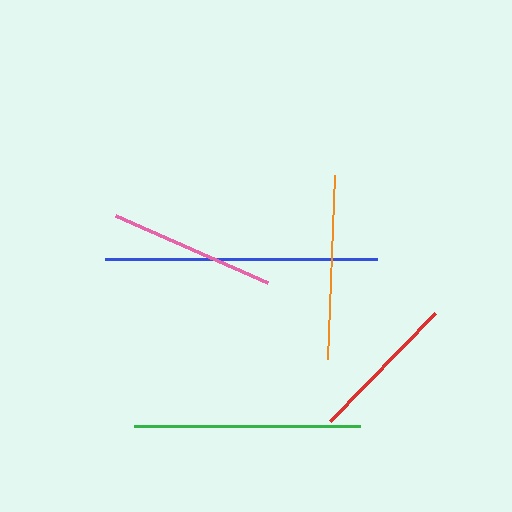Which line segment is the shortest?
The red line is the shortest at approximately 151 pixels.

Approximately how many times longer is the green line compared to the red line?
The green line is approximately 1.5 times the length of the red line.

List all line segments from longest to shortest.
From longest to shortest: blue, green, orange, pink, red.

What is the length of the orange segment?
The orange segment is approximately 184 pixels long.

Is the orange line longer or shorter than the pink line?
The orange line is longer than the pink line.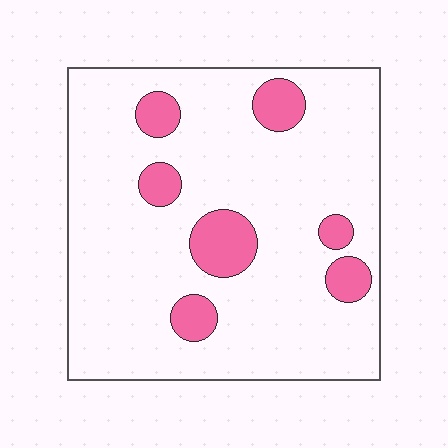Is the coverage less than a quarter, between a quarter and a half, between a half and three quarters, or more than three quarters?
Less than a quarter.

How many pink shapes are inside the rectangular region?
7.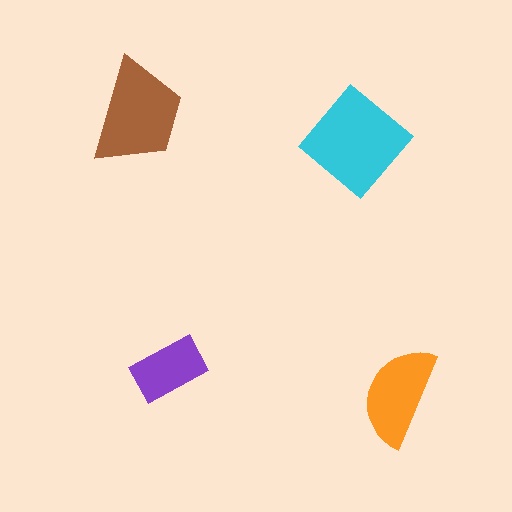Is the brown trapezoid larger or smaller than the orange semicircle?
Larger.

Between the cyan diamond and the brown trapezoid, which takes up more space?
The cyan diamond.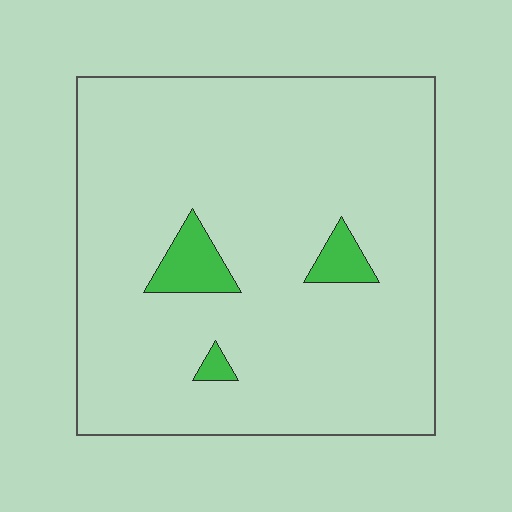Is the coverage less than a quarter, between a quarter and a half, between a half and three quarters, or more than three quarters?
Less than a quarter.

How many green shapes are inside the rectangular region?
3.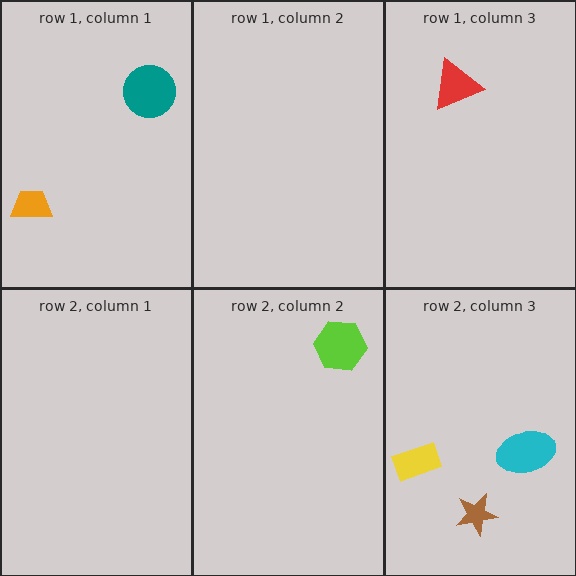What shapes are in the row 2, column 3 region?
The brown star, the yellow rectangle, the cyan ellipse.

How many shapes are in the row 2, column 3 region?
3.